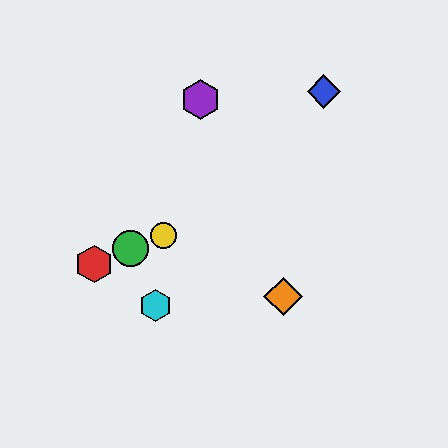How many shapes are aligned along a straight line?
3 shapes (the red hexagon, the green circle, the yellow circle) are aligned along a straight line.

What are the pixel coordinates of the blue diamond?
The blue diamond is at (324, 92).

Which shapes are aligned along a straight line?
The red hexagon, the green circle, the yellow circle are aligned along a straight line.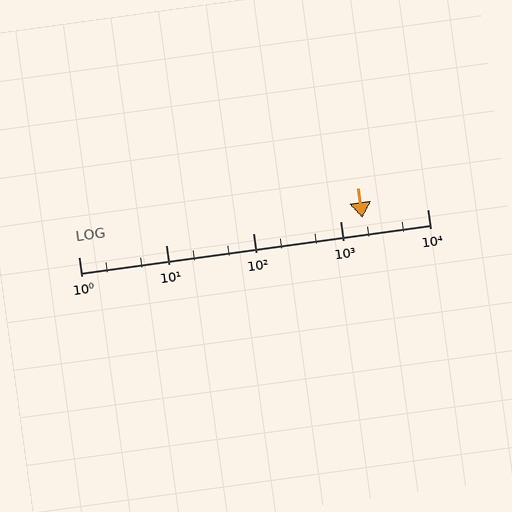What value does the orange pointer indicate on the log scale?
The pointer indicates approximately 1800.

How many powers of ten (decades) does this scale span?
The scale spans 4 decades, from 1 to 10000.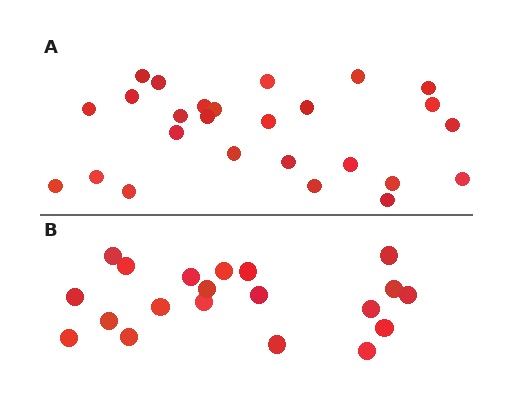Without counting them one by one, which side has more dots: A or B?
Region A (the top region) has more dots.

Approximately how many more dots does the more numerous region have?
Region A has about 6 more dots than region B.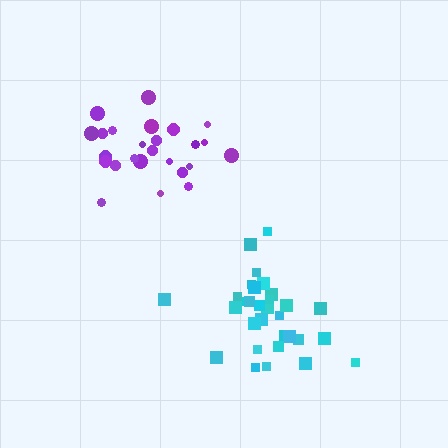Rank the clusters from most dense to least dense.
cyan, purple.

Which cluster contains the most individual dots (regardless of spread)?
Cyan (31).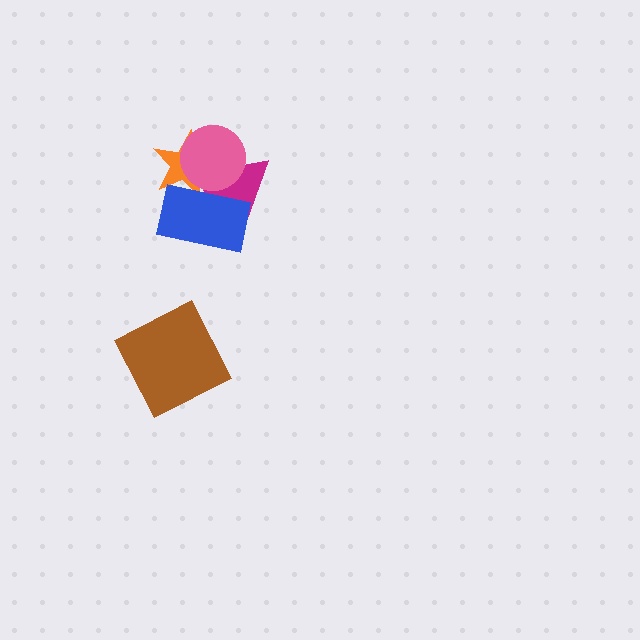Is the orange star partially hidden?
Yes, it is partially covered by another shape.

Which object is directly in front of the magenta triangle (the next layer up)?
The pink circle is directly in front of the magenta triangle.